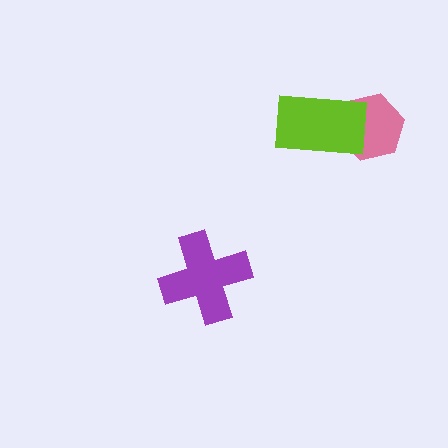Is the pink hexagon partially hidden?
Yes, it is partially covered by another shape.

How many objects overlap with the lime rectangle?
1 object overlaps with the lime rectangle.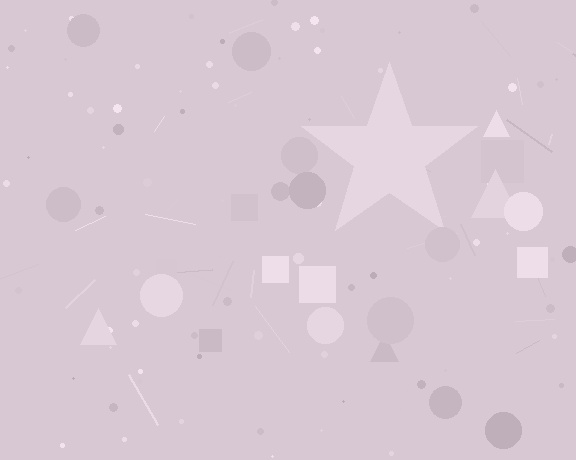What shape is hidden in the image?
A star is hidden in the image.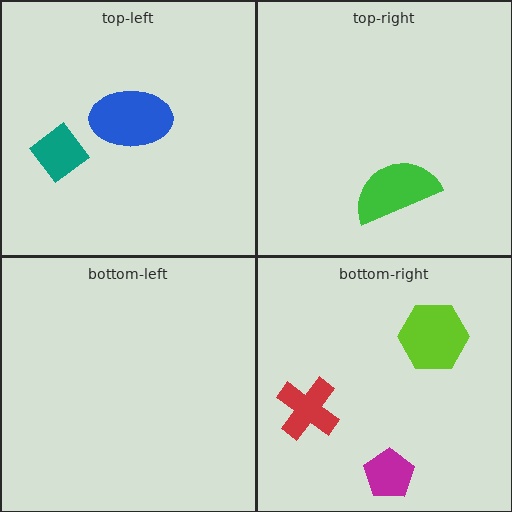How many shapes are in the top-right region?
1.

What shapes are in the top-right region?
The green semicircle.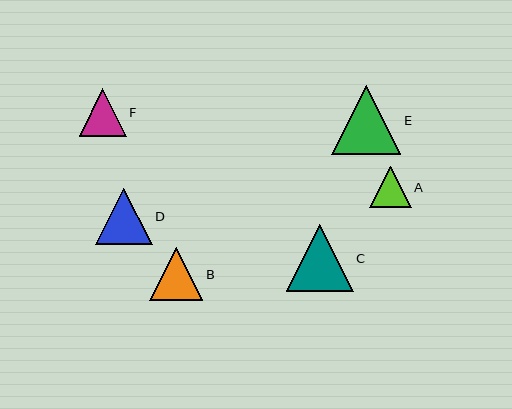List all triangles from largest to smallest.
From largest to smallest: E, C, D, B, F, A.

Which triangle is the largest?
Triangle E is the largest with a size of approximately 69 pixels.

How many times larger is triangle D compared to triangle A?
Triangle D is approximately 1.4 times the size of triangle A.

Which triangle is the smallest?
Triangle A is the smallest with a size of approximately 41 pixels.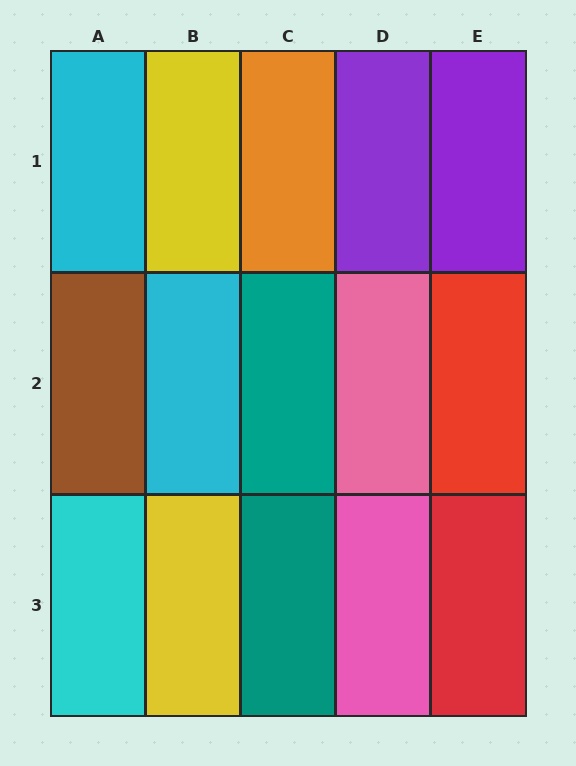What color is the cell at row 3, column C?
Teal.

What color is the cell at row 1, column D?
Purple.